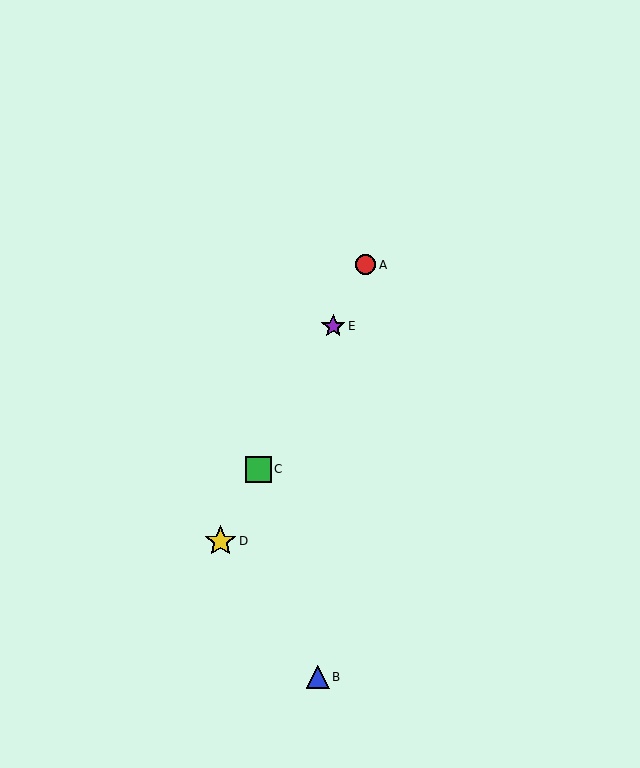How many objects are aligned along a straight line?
4 objects (A, C, D, E) are aligned along a straight line.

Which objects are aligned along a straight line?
Objects A, C, D, E are aligned along a straight line.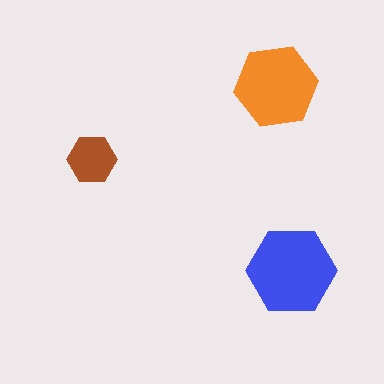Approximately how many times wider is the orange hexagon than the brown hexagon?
About 1.5 times wider.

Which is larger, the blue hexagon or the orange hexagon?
The blue one.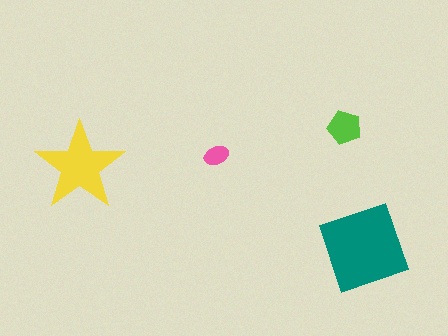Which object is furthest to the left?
The yellow star is leftmost.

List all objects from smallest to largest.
The pink ellipse, the lime pentagon, the yellow star, the teal diamond.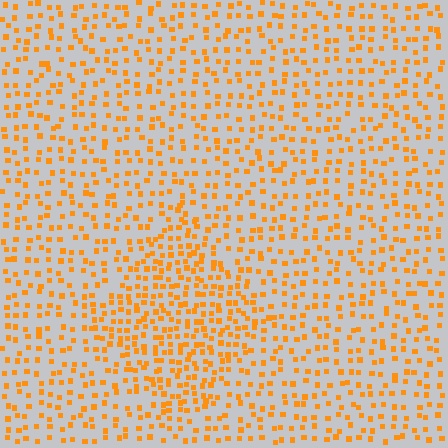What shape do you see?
I see a diamond.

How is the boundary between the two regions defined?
The boundary is defined by a change in element density (approximately 1.8x ratio). All elements are the same color, size, and shape.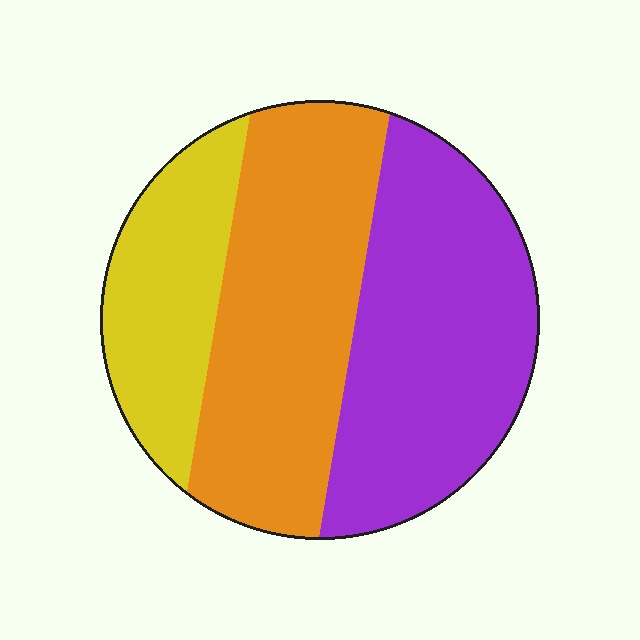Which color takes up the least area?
Yellow, at roughly 20%.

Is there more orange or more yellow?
Orange.